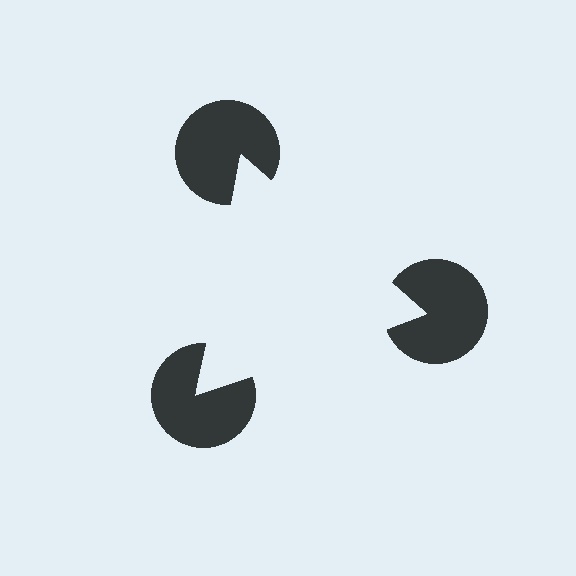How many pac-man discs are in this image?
There are 3 — one at each vertex of the illusory triangle.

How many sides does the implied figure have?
3 sides.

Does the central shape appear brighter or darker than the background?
It typically appears slightly brighter than the background, even though no actual brightness change is drawn.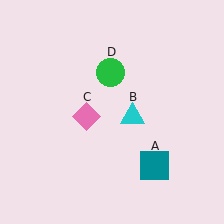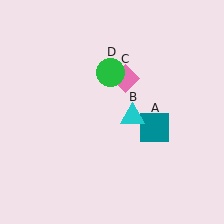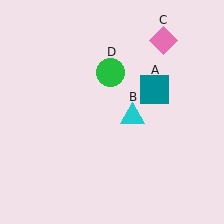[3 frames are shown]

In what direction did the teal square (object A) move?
The teal square (object A) moved up.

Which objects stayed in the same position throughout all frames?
Cyan triangle (object B) and green circle (object D) remained stationary.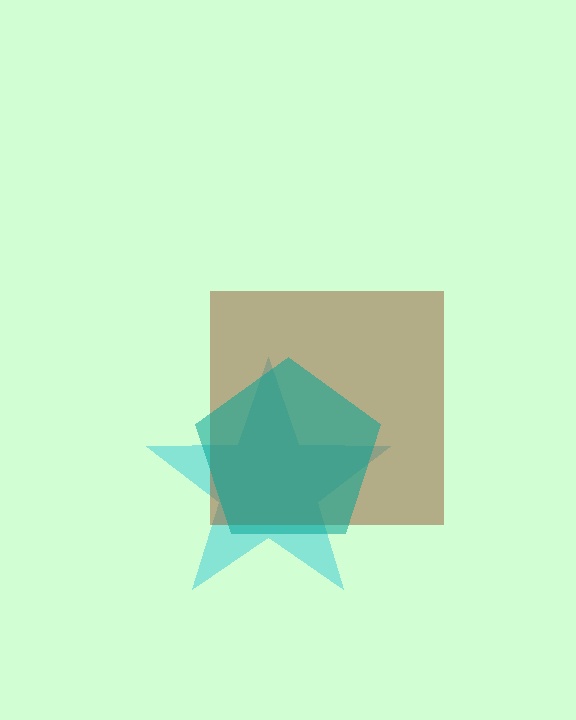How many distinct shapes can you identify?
There are 3 distinct shapes: a cyan star, a brown square, a teal pentagon.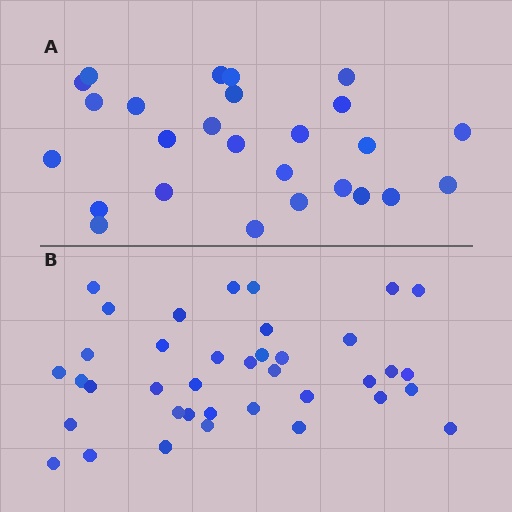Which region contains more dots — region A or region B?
Region B (the bottom region) has more dots.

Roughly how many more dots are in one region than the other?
Region B has roughly 12 or so more dots than region A.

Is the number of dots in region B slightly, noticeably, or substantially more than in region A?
Region B has substantially more. The ratio is roughly 1.5 to 1.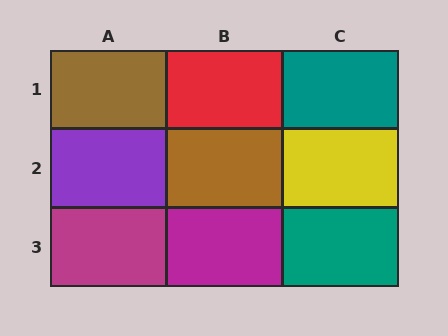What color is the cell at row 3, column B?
Magenta.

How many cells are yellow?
1 cell is yellow.